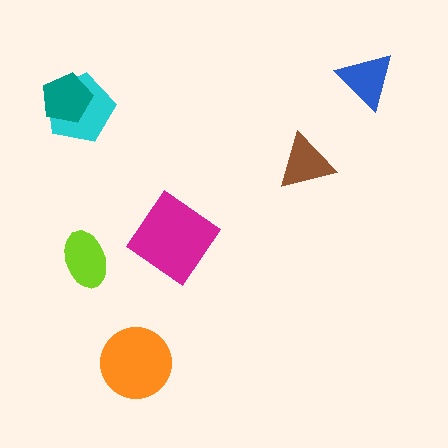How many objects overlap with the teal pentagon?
1 object overlaps with the teal pentagon.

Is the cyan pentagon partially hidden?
Yes, it is partially covered by another shape.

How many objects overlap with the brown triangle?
0 objects overlap with the brown triangle.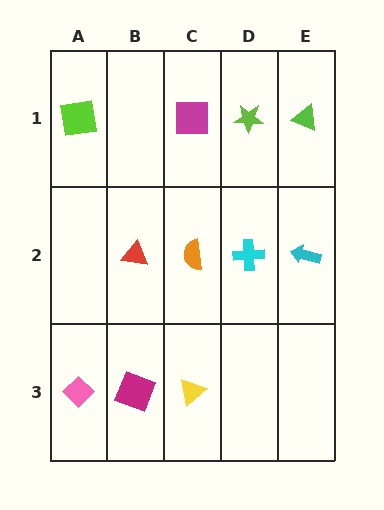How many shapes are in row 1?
4 shapes.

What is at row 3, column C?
A yellow triangle.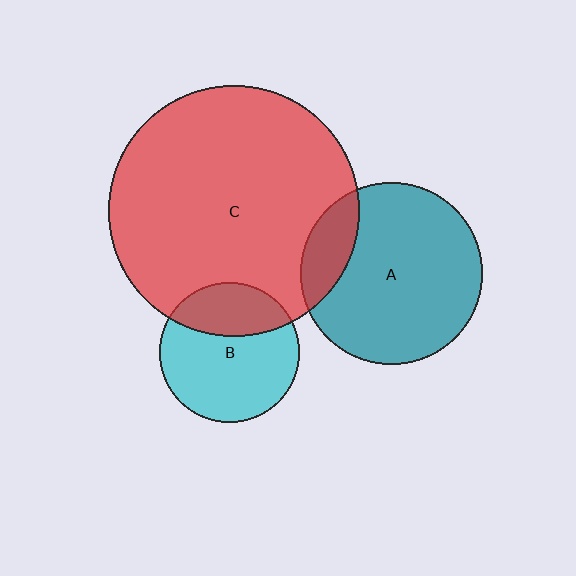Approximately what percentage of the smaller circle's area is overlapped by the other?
Approximately 30%.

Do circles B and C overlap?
Yes.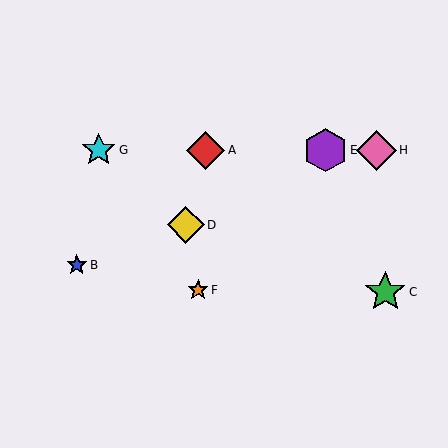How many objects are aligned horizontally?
4 objects (A, E, G, H) are aligned horizontally.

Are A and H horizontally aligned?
Yes, both are at y≈150.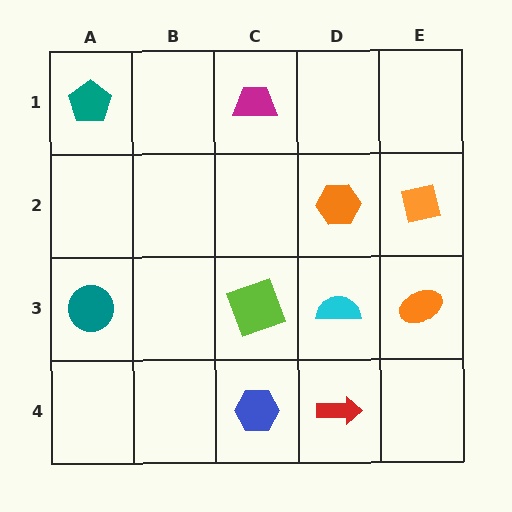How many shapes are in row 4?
2 shapes.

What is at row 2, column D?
An orange hexagon.